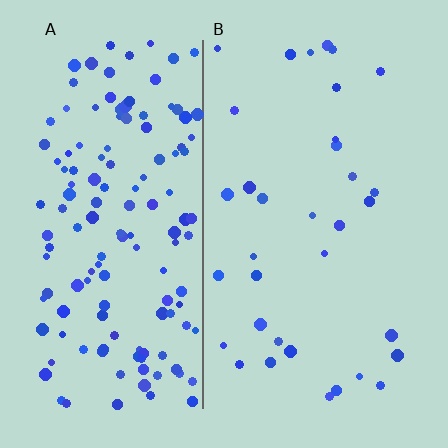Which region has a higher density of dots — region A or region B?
A (the left).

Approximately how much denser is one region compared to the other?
Approximately 4.1× — region A over region B.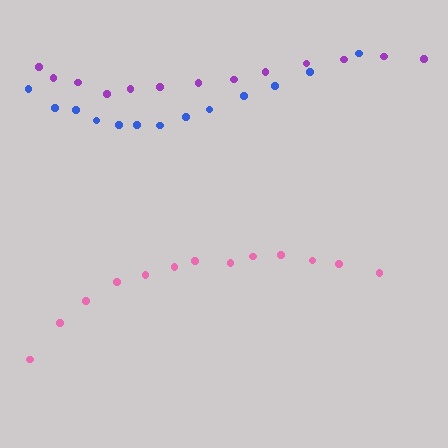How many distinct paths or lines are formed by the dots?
There are 3 distinct paths.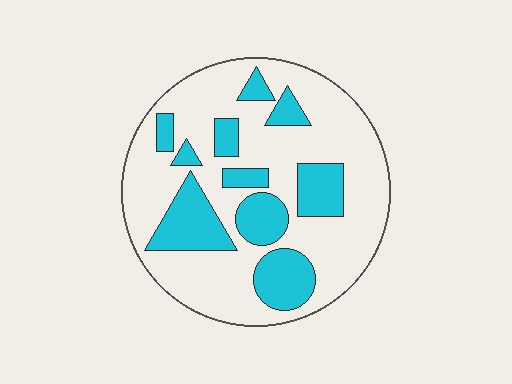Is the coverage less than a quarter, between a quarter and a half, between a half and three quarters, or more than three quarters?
Between a quarter and a half.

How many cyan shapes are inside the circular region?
10.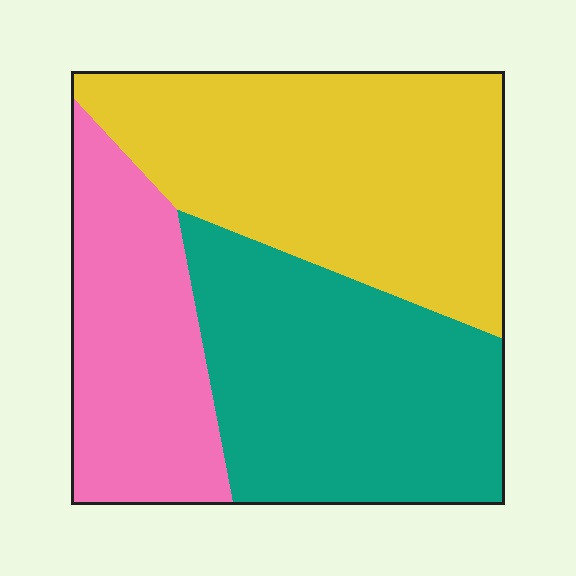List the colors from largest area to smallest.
From largest to smallest: yellow, teal, pink.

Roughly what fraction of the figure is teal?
Teal covers 36% of the figure.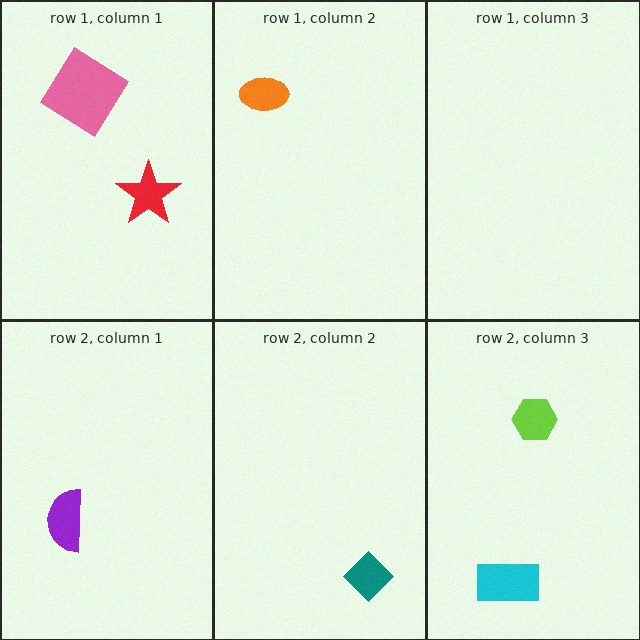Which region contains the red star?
The row 1, column 1 region.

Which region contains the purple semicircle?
The row 2, column 1 region.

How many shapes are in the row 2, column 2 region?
1.